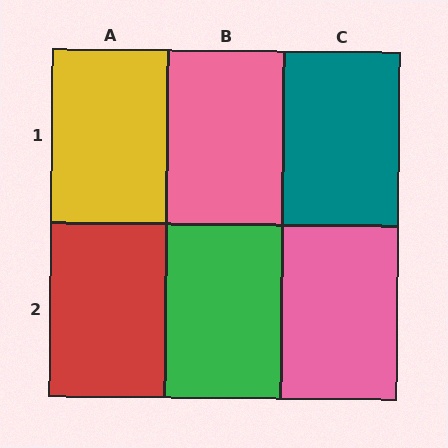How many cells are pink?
2 cells are pink.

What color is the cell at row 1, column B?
Pink.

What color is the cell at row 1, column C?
Teal.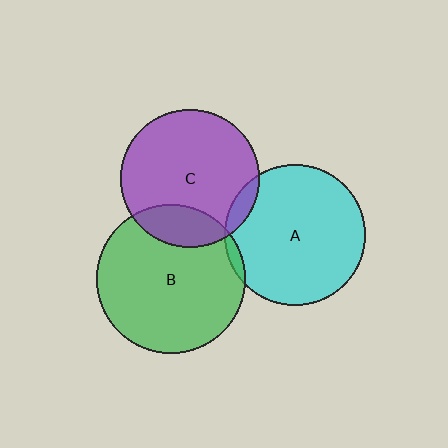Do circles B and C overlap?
Yes.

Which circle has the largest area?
Circle B (green).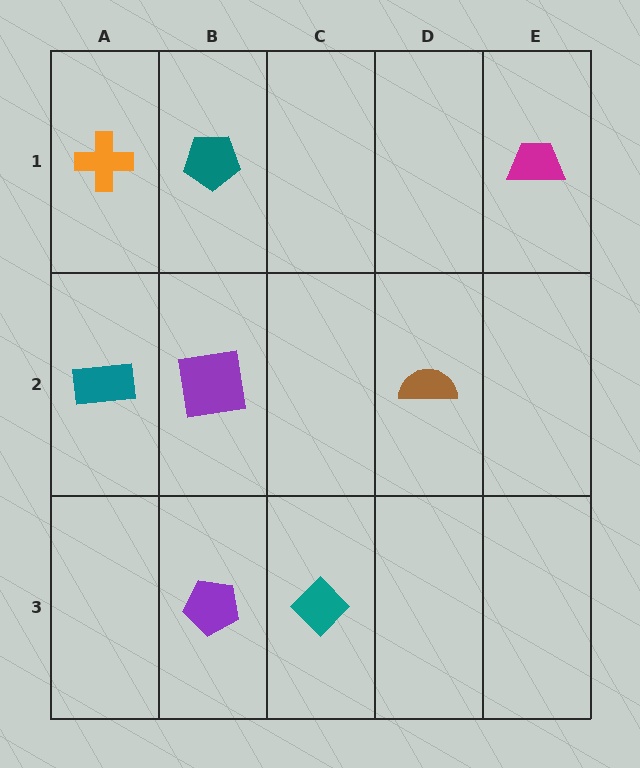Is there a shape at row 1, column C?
No, that cell is empty.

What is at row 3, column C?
A teal diamond.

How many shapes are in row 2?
3 shapes.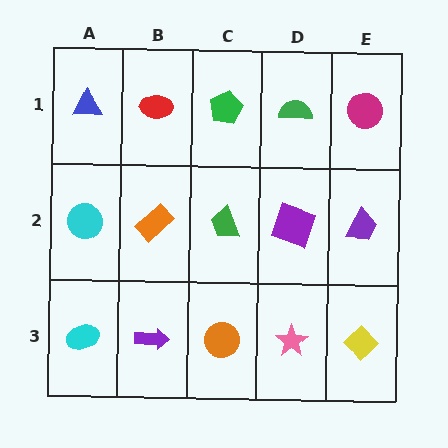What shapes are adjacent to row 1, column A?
A cyan circle (row 2, column A), a red ellipse (row 1, column B).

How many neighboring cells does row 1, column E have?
2.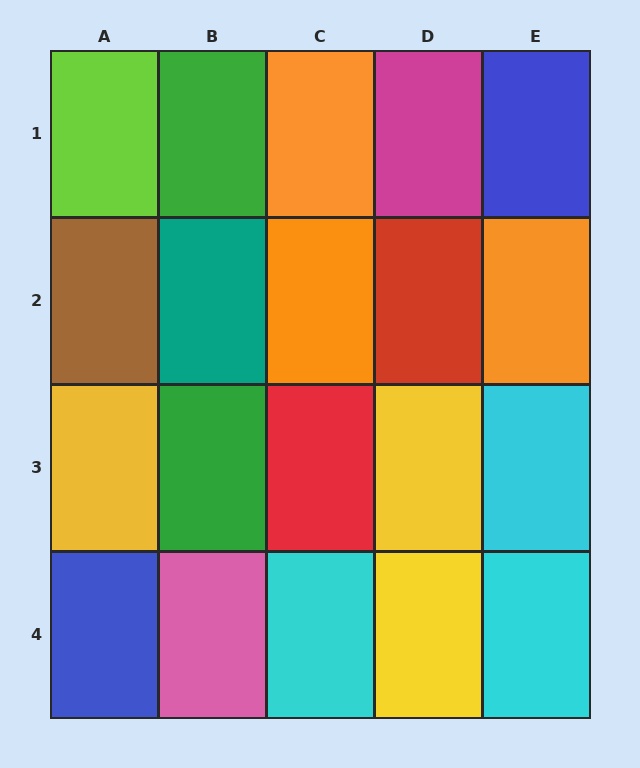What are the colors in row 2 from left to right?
Brown, teal, orange, red, orange.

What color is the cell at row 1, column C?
Orange.